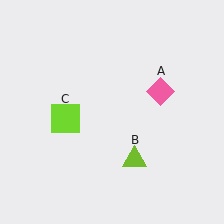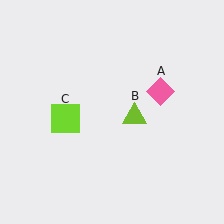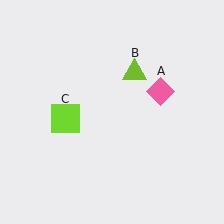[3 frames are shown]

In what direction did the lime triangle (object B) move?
The lime triangle (object B) moved up.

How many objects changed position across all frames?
1 object changed position: lime triangle (object B).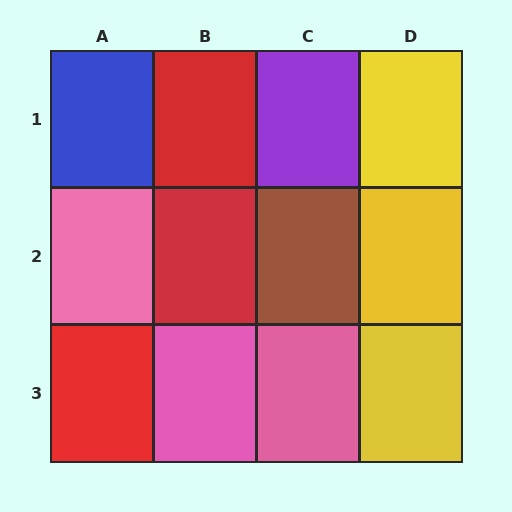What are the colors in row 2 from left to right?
Pink, red, brown, yellow.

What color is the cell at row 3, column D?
Yellow.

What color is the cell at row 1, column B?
Red.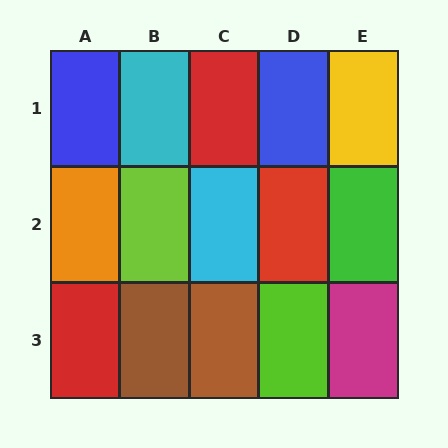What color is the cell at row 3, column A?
Red.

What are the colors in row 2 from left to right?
Orange, lime, cyan, red, green.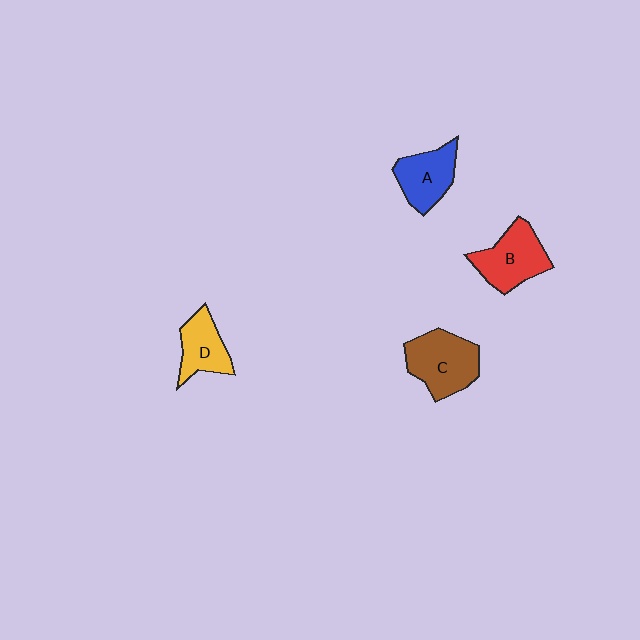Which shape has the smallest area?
Shape D (yellow).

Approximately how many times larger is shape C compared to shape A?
Approximately 1.3 times.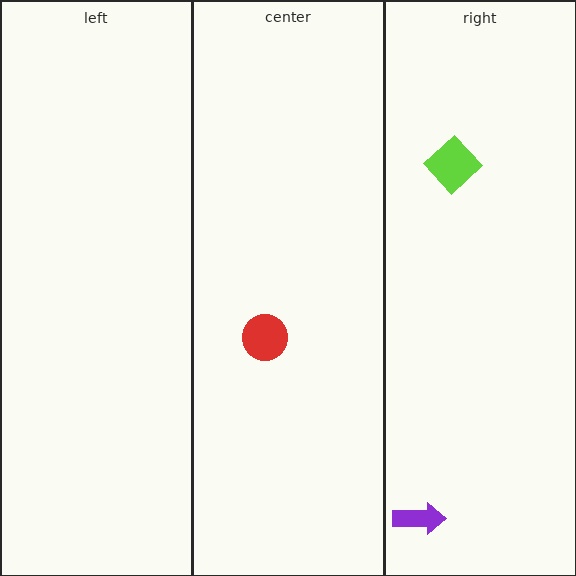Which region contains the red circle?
The center region.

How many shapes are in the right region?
2.